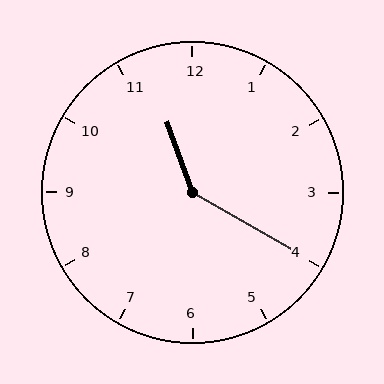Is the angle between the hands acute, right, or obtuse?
It is obtuse.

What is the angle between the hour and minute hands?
Approximately 140 degrees.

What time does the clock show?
11:20.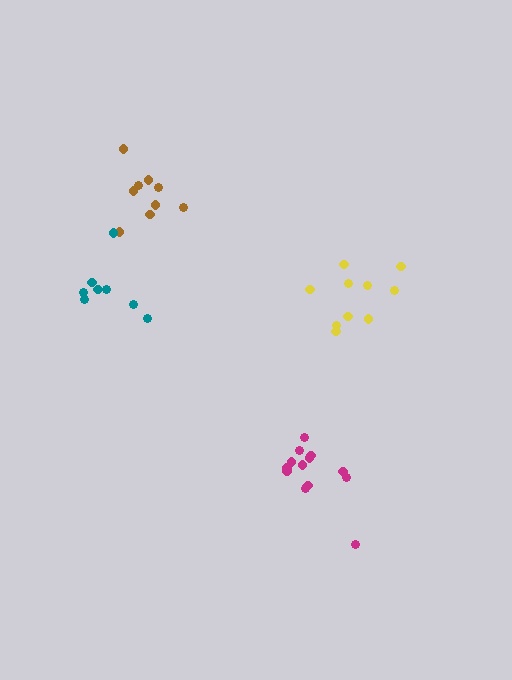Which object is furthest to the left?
The teal cluster is leftmost.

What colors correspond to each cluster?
The clusters are colored: brown, magenta, yellow, teal.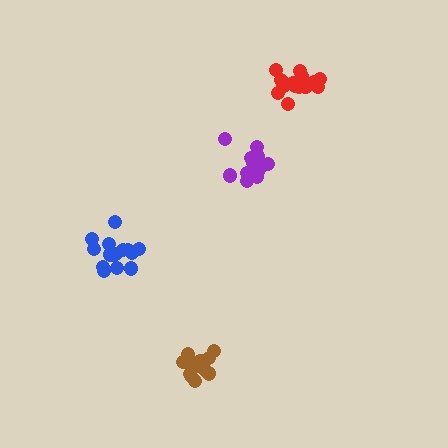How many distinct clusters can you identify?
There are 4 distinct clusters.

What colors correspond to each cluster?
The clusters are colored: red, blue, brown, purple.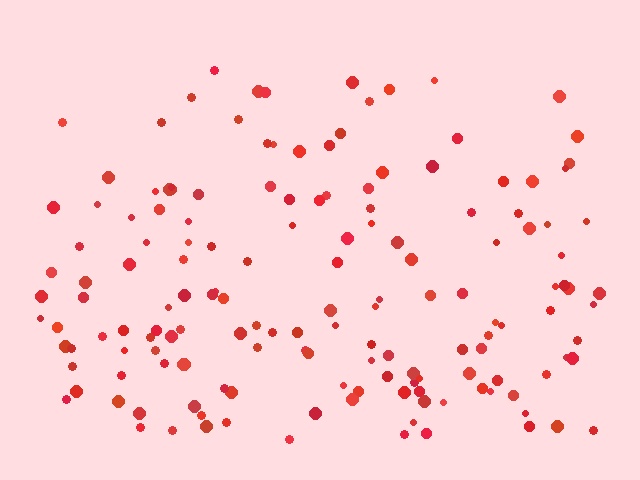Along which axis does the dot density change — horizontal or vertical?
Vertical.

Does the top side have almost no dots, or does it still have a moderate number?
Still a moderate number, just noticeably fewer than the bottom.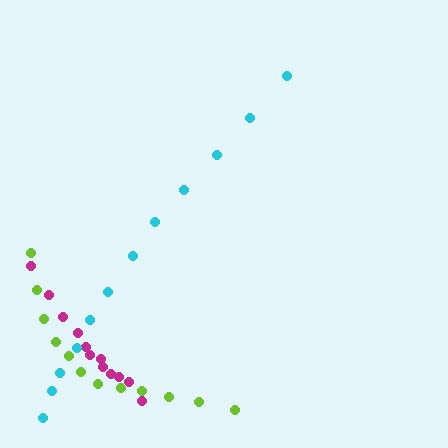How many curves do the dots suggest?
There are 3 distinct paths.